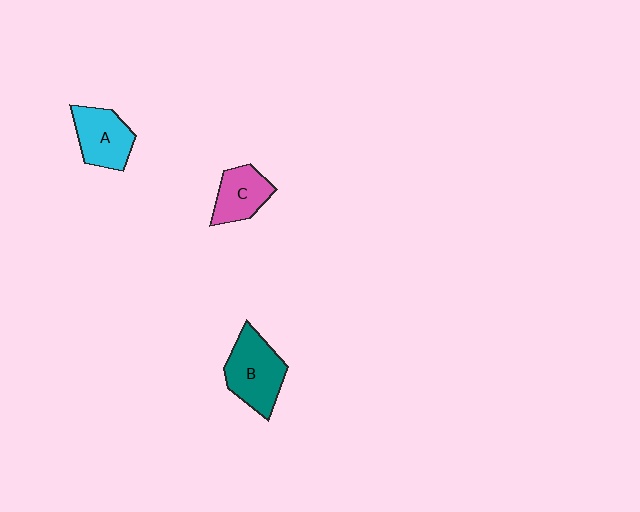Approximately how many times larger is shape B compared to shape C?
Approximately 1.4 times.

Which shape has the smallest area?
Shape C (pink).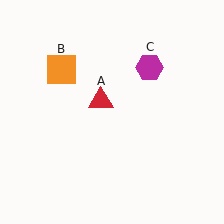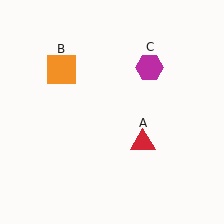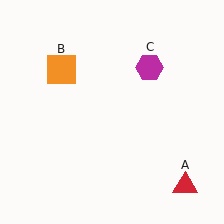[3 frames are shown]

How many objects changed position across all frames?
1 object changed position: red triangle (object A).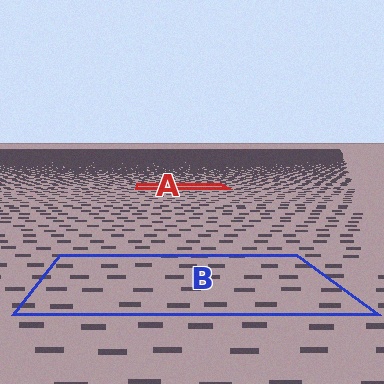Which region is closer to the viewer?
Region B is closer. The texture elements there are larger and more spread out.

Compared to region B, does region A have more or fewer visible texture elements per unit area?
Region A has more texture elements per unit area — they are packed more densely because it is farther away.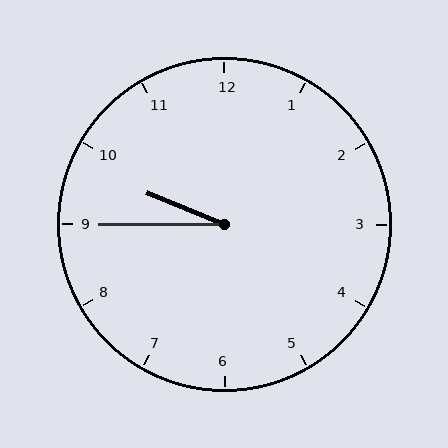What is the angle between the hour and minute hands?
Approximately 22 degrees.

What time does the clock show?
9:45.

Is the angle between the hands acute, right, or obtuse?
It is acute.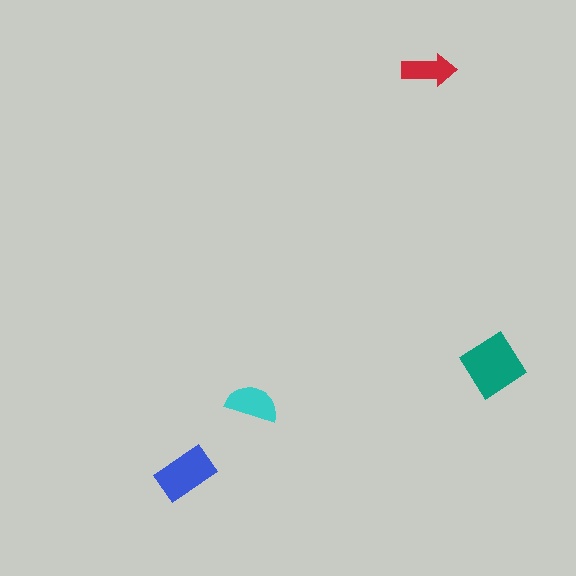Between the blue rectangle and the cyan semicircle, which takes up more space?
The blue rectangle.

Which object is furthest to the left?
The blue rectangle is leftmost.